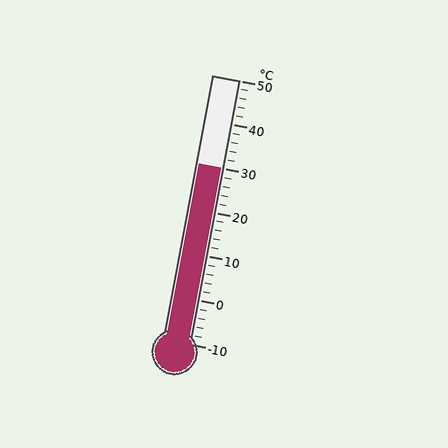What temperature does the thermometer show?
The thermometer shows approximately 30°C.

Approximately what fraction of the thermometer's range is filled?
The thermometer is filled to approximately 65% of its range.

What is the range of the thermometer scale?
The thermometer scale ranges from -10°C to 50°C.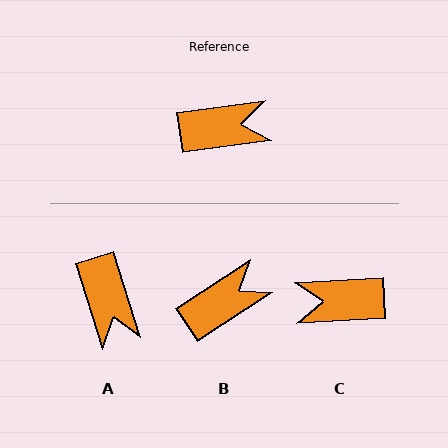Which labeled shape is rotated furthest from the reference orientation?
C, about 176 degrees away.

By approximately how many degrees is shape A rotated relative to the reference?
Approximately 80 degrees clockwise.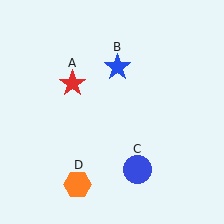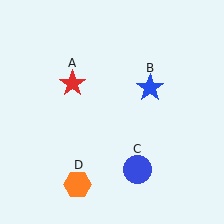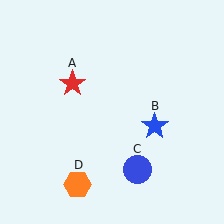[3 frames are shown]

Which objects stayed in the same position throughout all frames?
Red star (object A) and blue circle (object C) and orange hexagon (object D) remained stationary.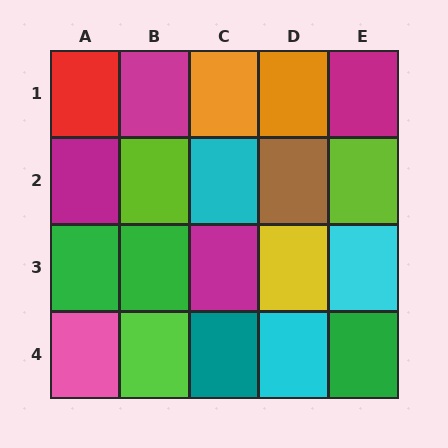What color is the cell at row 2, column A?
Magenta.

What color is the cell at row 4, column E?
Green.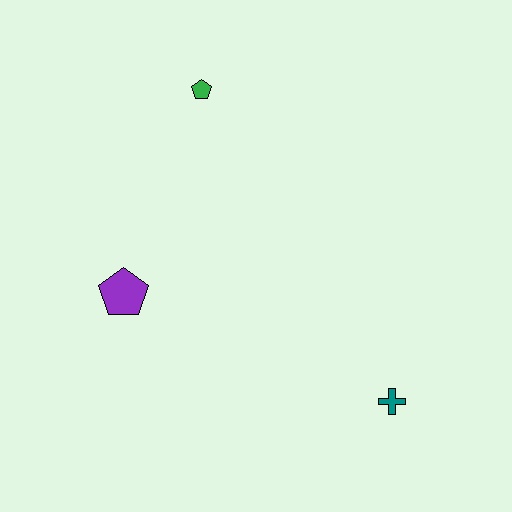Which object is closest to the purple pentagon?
The green pentagon is closest to the purple pentagon.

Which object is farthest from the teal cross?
The green pentagon is farthest from the teal cross.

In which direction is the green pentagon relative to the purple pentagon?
The green pentagon is above the purple pentagon.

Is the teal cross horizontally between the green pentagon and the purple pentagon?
No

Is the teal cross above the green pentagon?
No